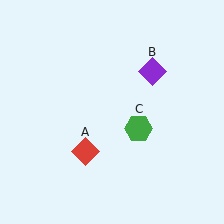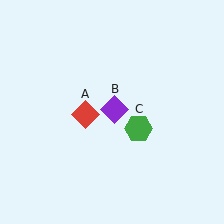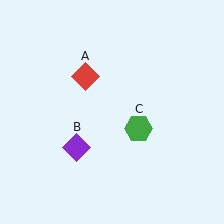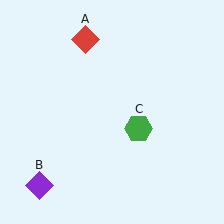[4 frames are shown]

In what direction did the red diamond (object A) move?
The red diamond (object A) moved up.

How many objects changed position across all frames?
2 objects changed position: red diamond (object A), purple diamond (object B).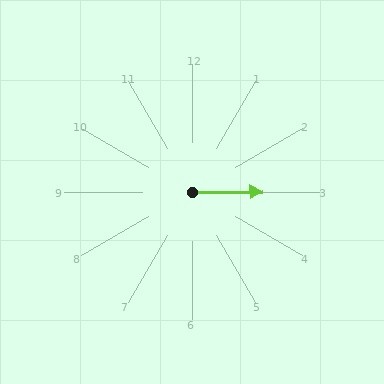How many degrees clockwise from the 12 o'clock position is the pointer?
Approximately 89 degrees.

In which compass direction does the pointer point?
East.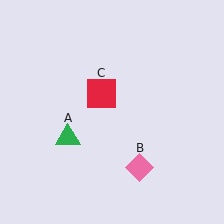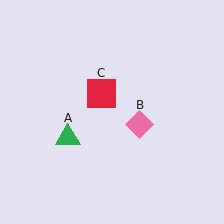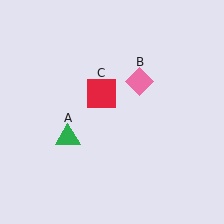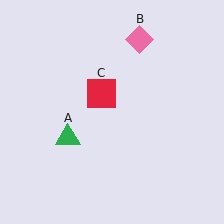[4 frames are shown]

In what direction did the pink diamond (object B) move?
The pink diamond (object B) moved up.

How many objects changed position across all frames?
1 object changed position: pink diamond (object B).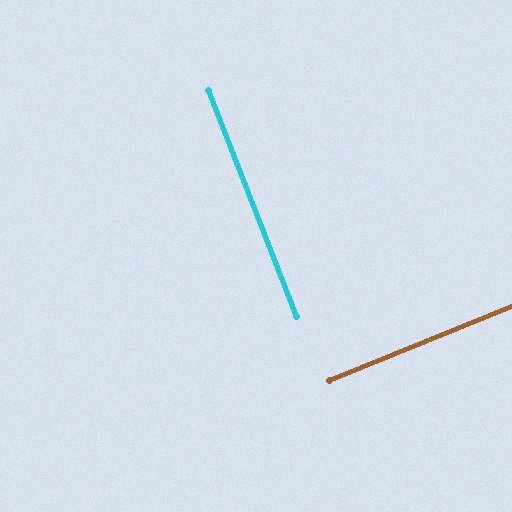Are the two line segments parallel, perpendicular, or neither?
Perpendicular — they meet at approximately 89°.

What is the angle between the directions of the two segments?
Approximately 89 degrees.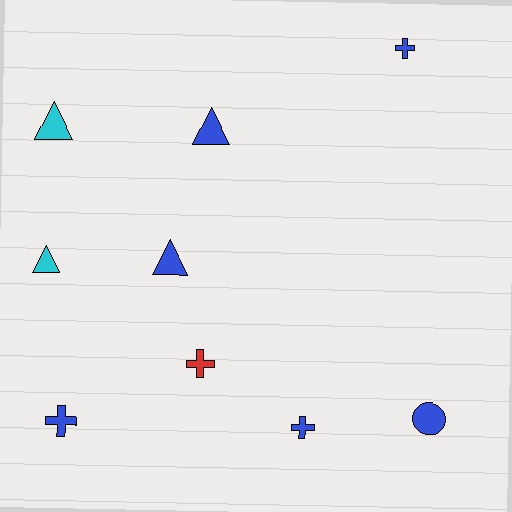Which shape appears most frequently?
Triangle, with 4 objects.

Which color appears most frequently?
Blue, with 6 objects.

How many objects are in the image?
There are 9 objects.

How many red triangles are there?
There are no red triangles.